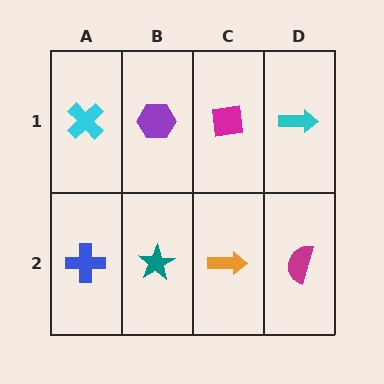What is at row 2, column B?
A teal star.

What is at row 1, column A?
A cyan cross.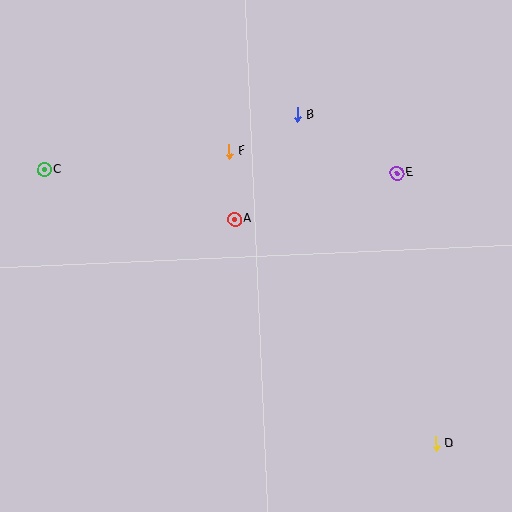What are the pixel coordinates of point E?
Point E is at (397, 173).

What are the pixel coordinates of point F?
Point F is at (229, 151).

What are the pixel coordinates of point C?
Point C is at (44, 169).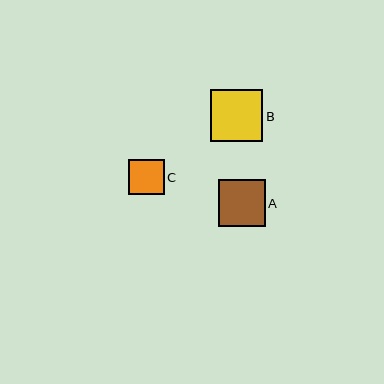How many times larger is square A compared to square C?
Square A is approximately 1.3 times the size of square C.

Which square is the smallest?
Square C is the smallest with a size of approximately 35 pixels.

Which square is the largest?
Square B is the largest with a size of approximately 52 pixels.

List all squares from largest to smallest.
From largest to smallest: B, A, C.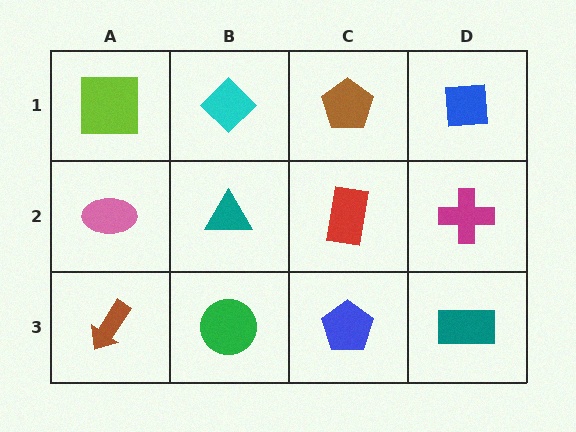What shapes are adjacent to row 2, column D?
A blue square (row 1, column D), a teal rectangle (row 3, column D), a red rectangle (row 2, column C).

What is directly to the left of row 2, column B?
A pink ellipse.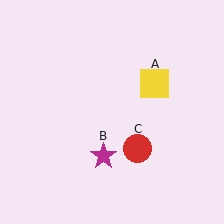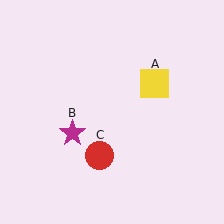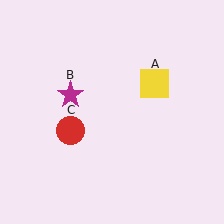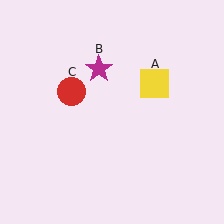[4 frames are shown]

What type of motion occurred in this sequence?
The magenta star (object B), red circle (object C) rotated clockwise around the center of the scene.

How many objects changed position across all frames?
2 objects changed position: magenta star (object B), red circle (object C).